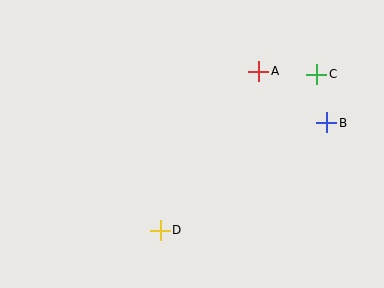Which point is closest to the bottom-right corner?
Point B is closest to the bottom-right corner.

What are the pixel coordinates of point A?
Point A is at (259, 71).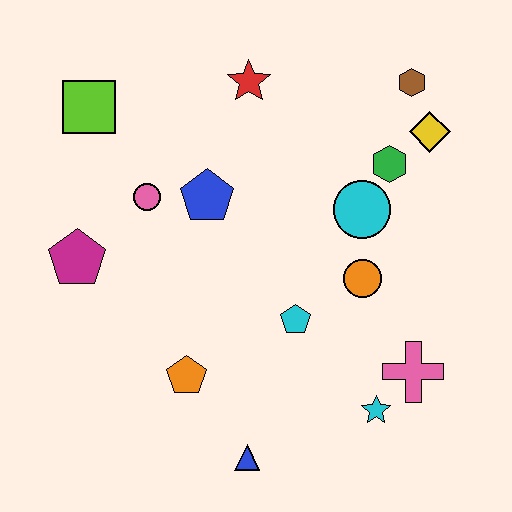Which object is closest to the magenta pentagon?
The pink circle is closest to the magenta pentagon.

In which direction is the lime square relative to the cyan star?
The lime square is above the cyan star.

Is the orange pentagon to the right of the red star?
No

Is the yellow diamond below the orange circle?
No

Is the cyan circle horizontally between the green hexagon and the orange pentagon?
Yes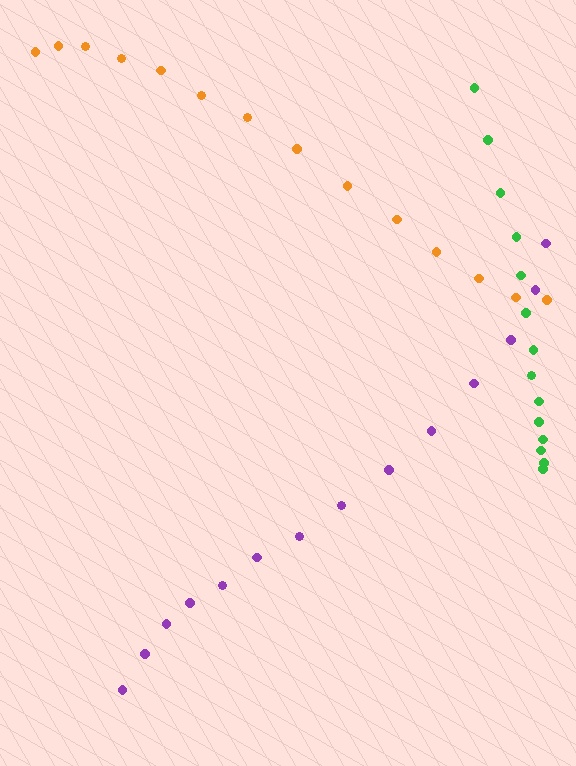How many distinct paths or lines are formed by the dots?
There are 3 distinct paths.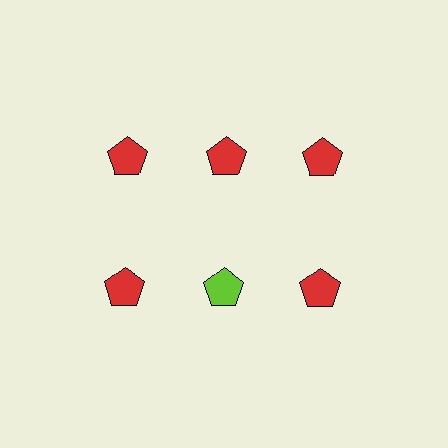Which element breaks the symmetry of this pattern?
The lime pentagon in the second row, second from left column breaks the symmetry. All other shapes are red pentagons.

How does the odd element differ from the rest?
It has a different color: lime instead of red.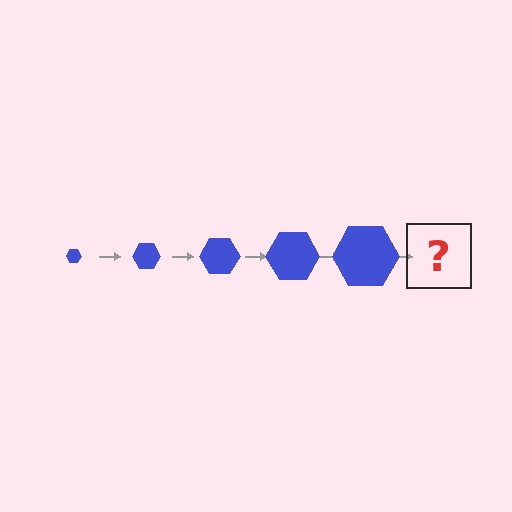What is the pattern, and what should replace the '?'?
The pattern is that the hexagon gets progressively larger each step. The '?' should be a blue hexagon, larger than the previous one.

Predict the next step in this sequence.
The next step is a blue hexagon, larger than the previous one.